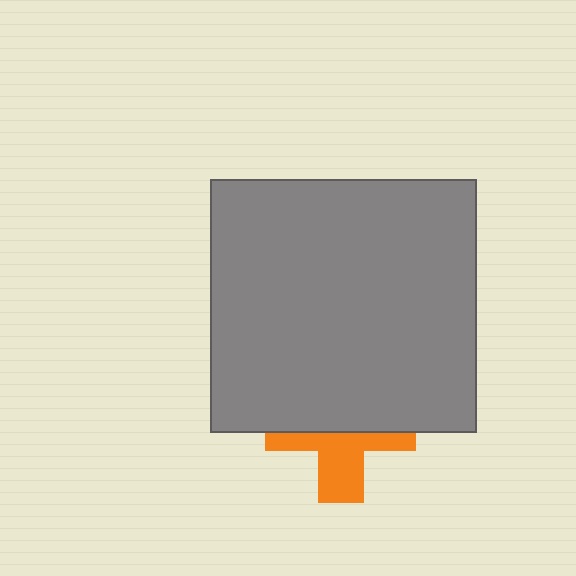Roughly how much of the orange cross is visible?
A small part of it is visible (roughly 44%).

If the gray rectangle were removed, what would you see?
You would see the complete orange cross.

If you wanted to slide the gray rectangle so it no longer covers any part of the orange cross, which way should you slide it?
Slide it up — that is the most direct way to separate the two shapes.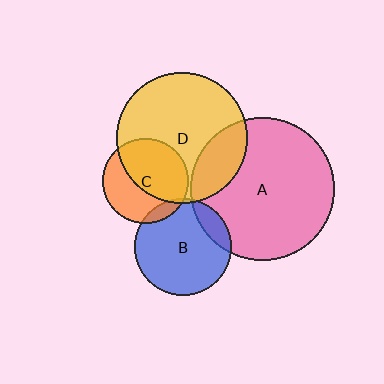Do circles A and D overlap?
Yes.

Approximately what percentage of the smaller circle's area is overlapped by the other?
Approximately 20%.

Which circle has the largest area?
Circle A (pink).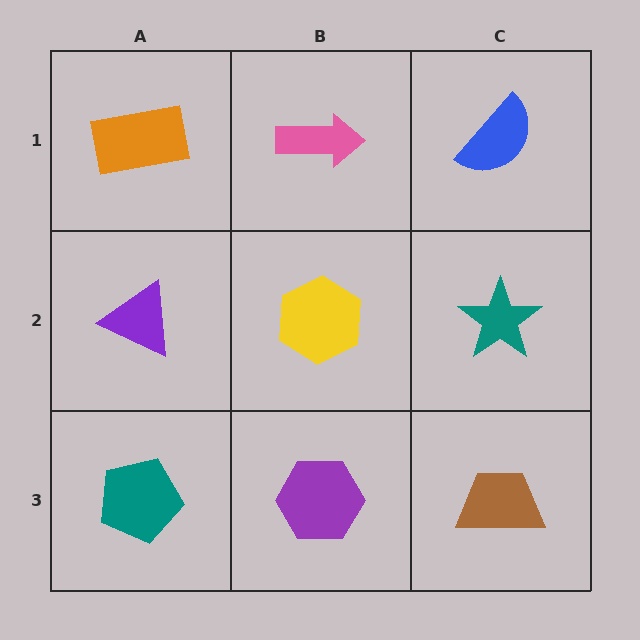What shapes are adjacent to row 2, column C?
A blue semicircle (row 1, column C), a brown trapezoid (row 3, column C), a yellow hexagon (row 2, column B).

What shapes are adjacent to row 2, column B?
A pink arrow (row 1, column B), a purple hexagon (row 3, column B), a purple triangle (row 2, column A), a teal star (row 2, column C).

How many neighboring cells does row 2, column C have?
3.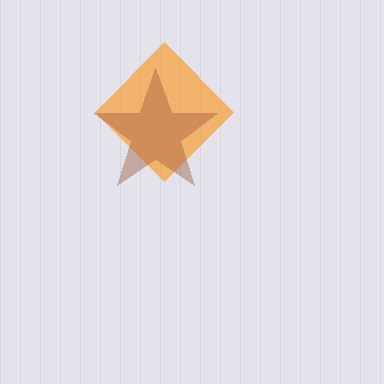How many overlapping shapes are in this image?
There are 2 overlapping shapes in the image.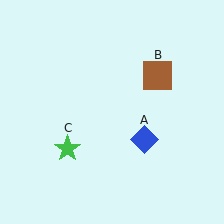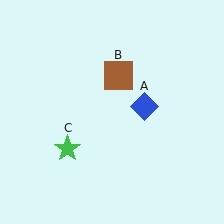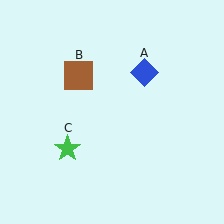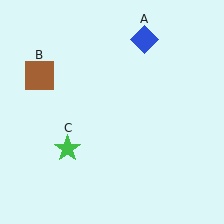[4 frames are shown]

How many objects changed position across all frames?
2 objects changed position: blue diamond (object A), brown square (object B).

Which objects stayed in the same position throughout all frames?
Green star (object C) remained stationary.